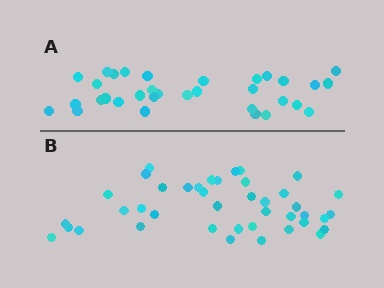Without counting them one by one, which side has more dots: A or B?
Region B (the bottom region) has more dots.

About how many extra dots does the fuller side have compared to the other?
Region B has roughly 8 or so more dots than region A.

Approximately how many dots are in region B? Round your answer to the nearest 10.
About 40 dots. (The exact count is 41, which rounds to 40.)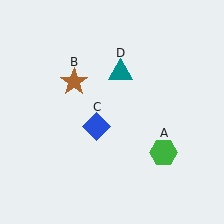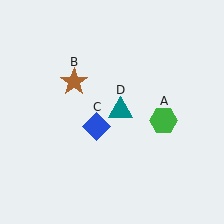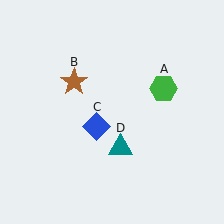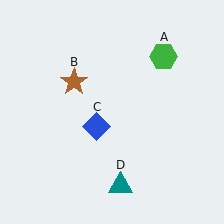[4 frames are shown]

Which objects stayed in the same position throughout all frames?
Brown star (object B) and blue diamond (object C) remained stationary.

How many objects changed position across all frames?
2 objects changed position: green hexagon (object A), teal triangle (object D).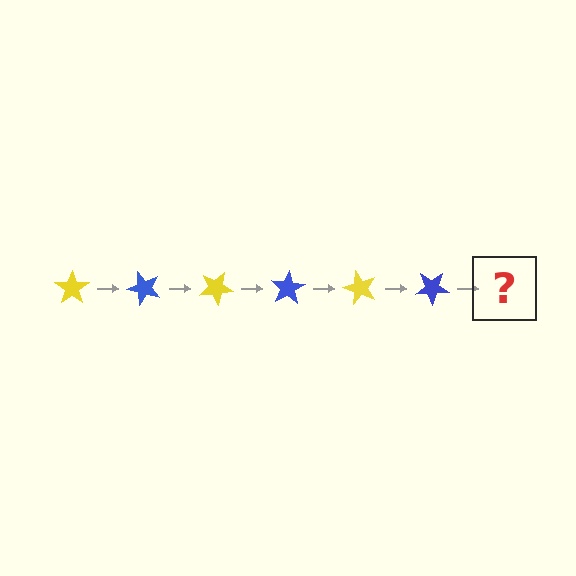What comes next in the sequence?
The next element should be a yellow star, rotated 300 degrees from the start.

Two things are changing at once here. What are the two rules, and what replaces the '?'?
The two rules are that it rotates 50 degrees each step and the color cycles through yellow and blue. The '?' should be a yellow star, rotated 300 degrees from the start.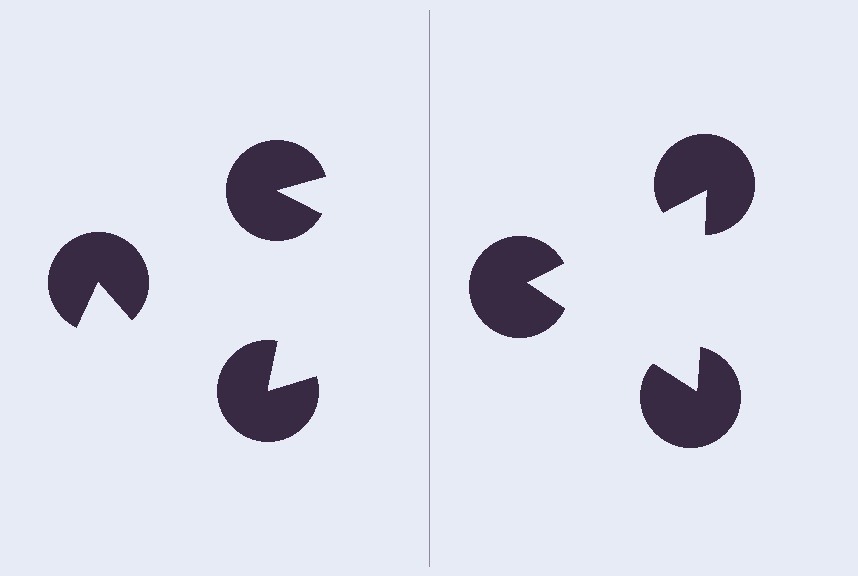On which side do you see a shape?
An illusory triangle appears on the right side. On the left side the wedge cuts are rotated, so no coherent shape forms.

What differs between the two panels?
The pac-man discs are positioned identically on both sides; only the wedge orientations differ. On the right they align to a triangle; on the left they are misaligned.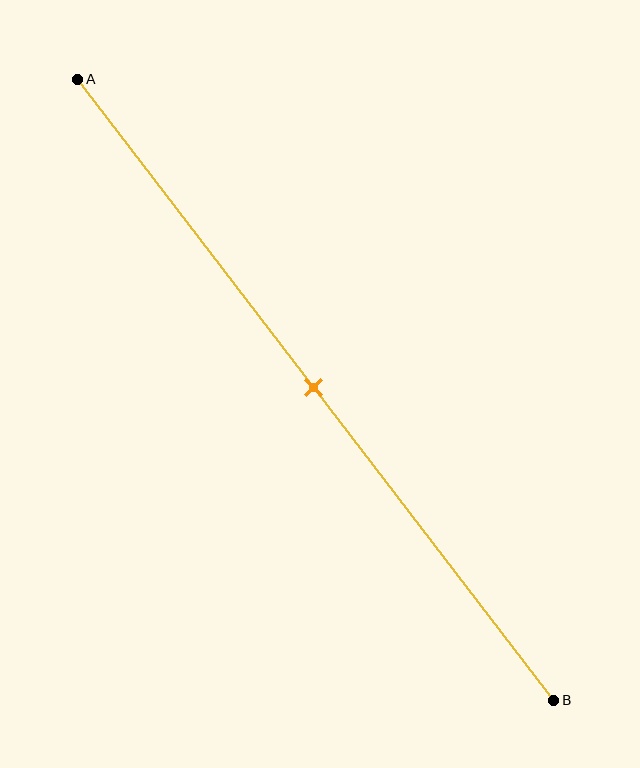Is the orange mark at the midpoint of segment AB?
Yes, the mark is approximately at the midpoint.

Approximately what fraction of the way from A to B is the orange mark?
The orange mark is approximately 50% of the way from A to B.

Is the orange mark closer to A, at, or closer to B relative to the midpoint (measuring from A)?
The orange mark is approximately at the midpoint of segment AB.